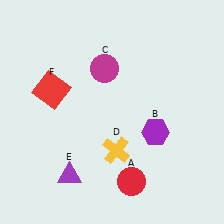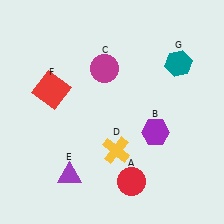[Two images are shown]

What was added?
A teal hexagon (G) was added in Image 2.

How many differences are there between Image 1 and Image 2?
There is 1 difference between the two images.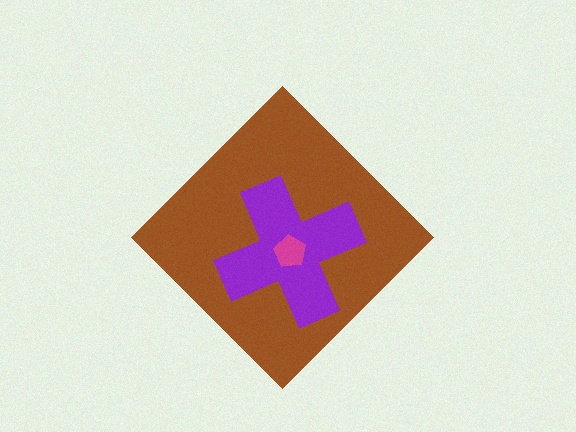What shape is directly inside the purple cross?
The magenta pentagon.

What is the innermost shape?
The magenta pentagon.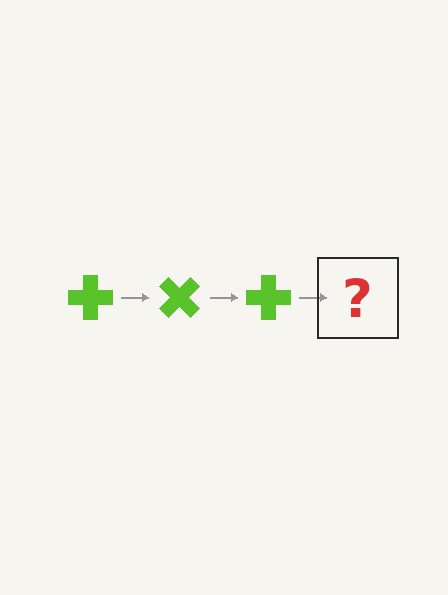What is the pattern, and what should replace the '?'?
The pattern is that the cross rotates 45 degrees each step. The '?' should be a lime cross rotated 135 degrees.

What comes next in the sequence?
The next element should be a lime cross rotated 135 degrees.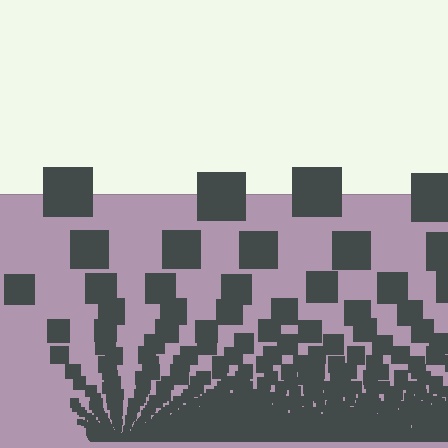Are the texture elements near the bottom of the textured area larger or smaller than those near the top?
Smaller. The gradient is inverted — elements near the bottom are smaller and denser.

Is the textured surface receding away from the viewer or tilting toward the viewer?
The surface appears to tilt toward the viewer. Texture elements get larger and sparser toward the top.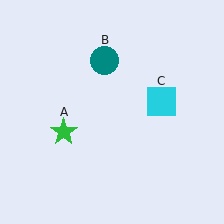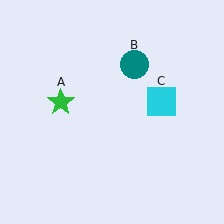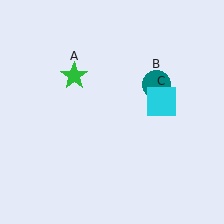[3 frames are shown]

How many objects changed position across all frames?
2 objects changed position: green star (object A), teal circle (object B).